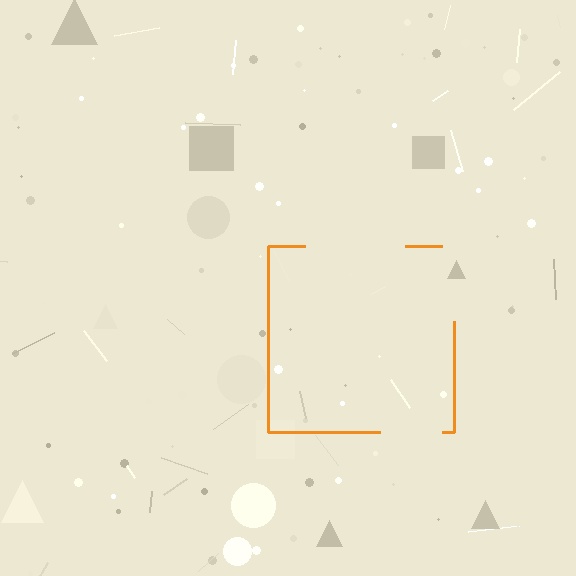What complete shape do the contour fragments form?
The contour fragments form a square.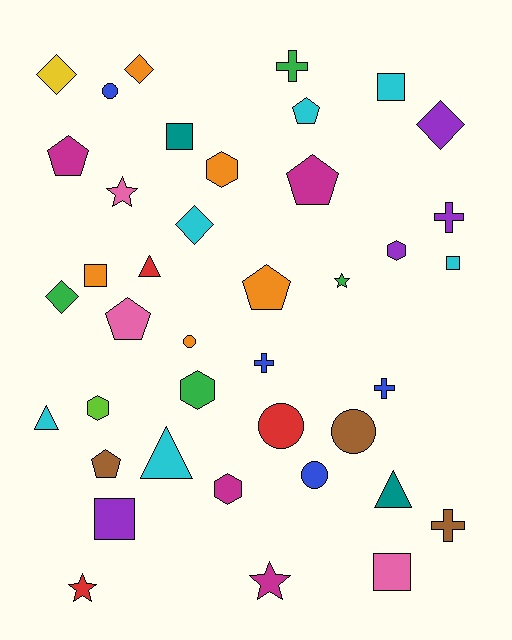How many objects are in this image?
There are 40 objects.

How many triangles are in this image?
There are 4 triangles.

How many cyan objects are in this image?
There are 6 cyan objects.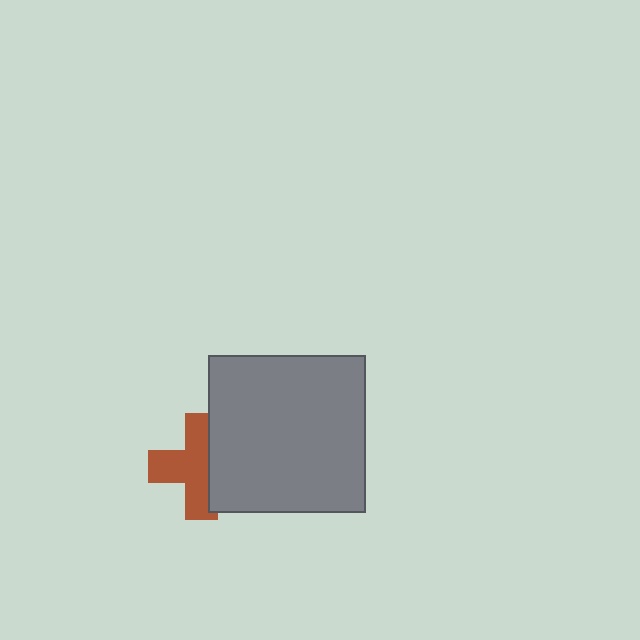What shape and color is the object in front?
The object in front is a gray square.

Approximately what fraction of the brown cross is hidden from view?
Roughly 38% of the brown cross is hidden behind the gray square.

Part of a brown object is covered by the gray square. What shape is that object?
It is a cross.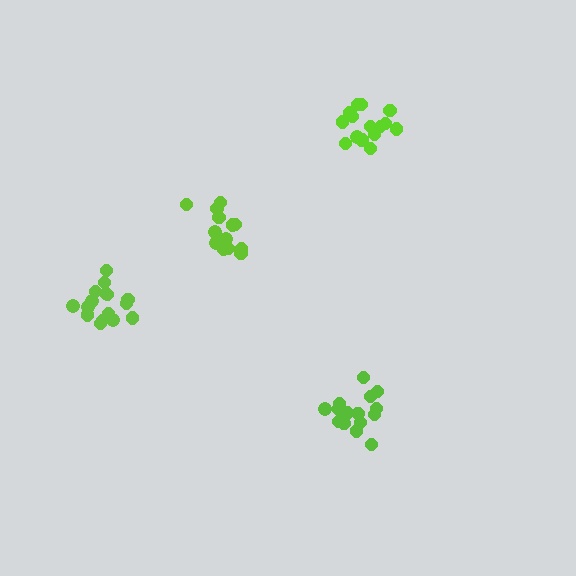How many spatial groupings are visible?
There are 4 spatial groupings.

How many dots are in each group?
Group 1: 13 dots, Group 2: 15 dots, Group 3: 16 dots, Group 4: 16 dots (60 total).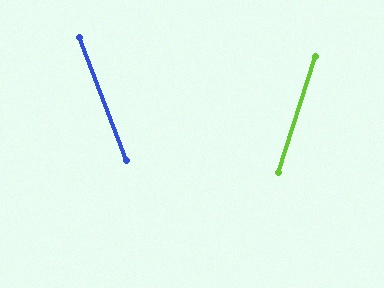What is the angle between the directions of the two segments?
Approximately 38 degrees.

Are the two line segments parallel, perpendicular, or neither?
Neither parallel nor perpendicular — they differ by about 38°.